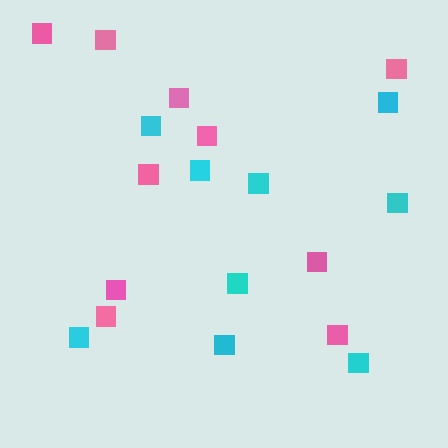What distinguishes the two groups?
There are 2 groups: one group of pink squares (10) and one group of cyan squares (9).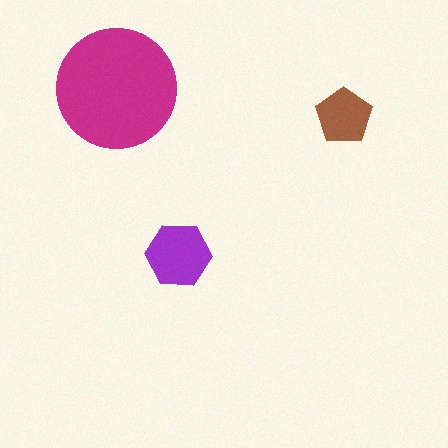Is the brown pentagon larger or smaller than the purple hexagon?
Smaller.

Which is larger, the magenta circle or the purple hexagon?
The magenta circle.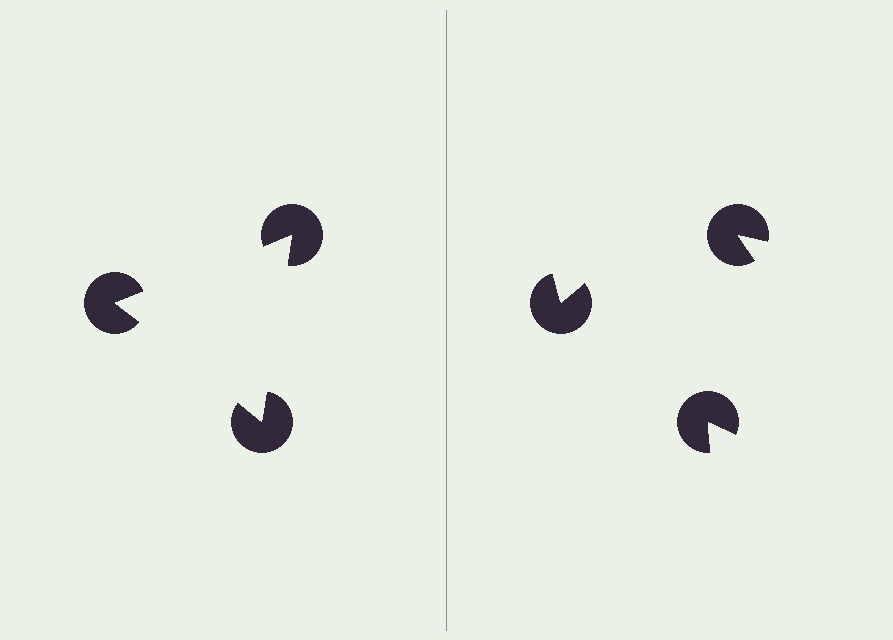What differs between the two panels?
The pac-man discs are positioned identically on both sides; only the wedge orientations differ. On the left they align to a triangle; on the right they are misaligned.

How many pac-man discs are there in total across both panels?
6 — 3 on each side.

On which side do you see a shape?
An illusory triangle appears on the left side. On the right side the wedge cuts are rotated, so no coherent shape forms.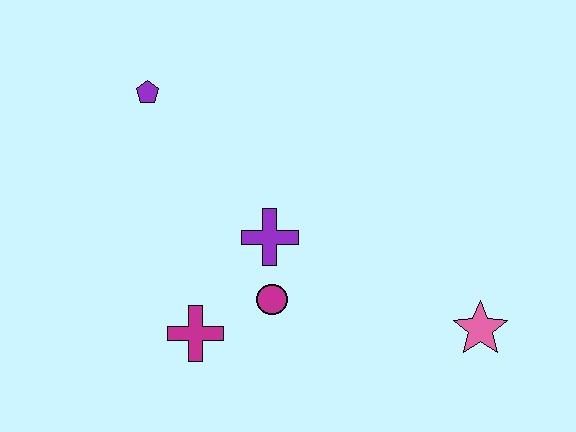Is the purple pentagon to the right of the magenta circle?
No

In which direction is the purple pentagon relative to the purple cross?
The purple pentagon is above the purple cross.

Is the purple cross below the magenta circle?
No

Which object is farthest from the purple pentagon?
The pink star is farthest from the purple pentagon.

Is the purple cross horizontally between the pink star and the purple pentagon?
Yes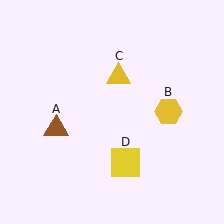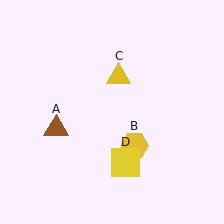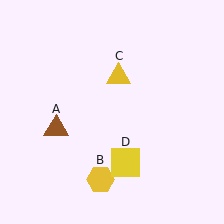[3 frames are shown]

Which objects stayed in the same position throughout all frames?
Brown triangle (object A) and yellow triangle (object C) and yellow square (object D) remained stationary.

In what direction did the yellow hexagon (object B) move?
The yellow hexagon (object B) moved down and to the left.